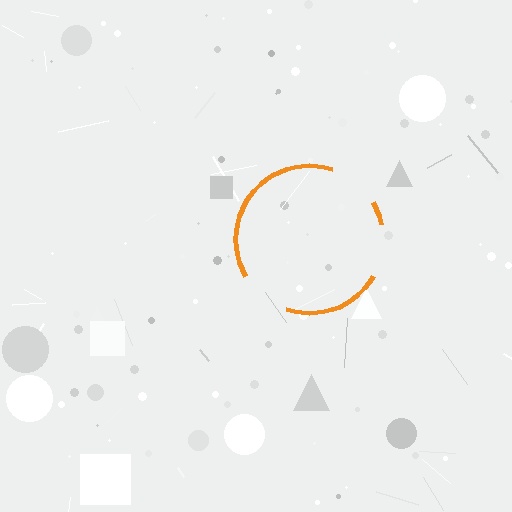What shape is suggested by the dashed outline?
The dashed outline suggests a circle.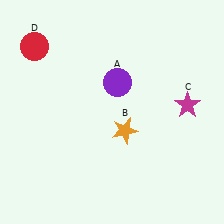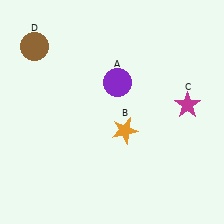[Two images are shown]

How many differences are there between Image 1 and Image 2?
There is 1 difference between the two images.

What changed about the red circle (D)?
In Image 1, D is red. In Image 2, it changed to brown.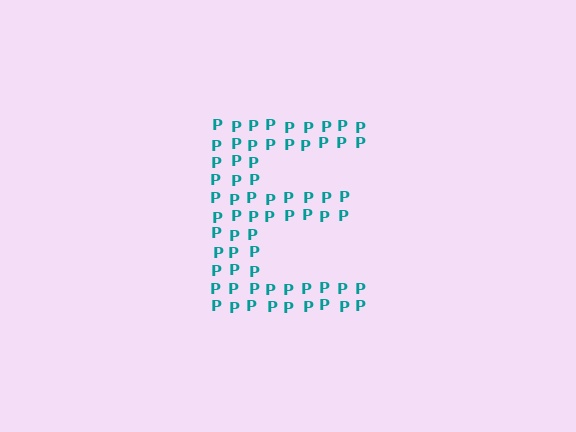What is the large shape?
The large shape is the letter E.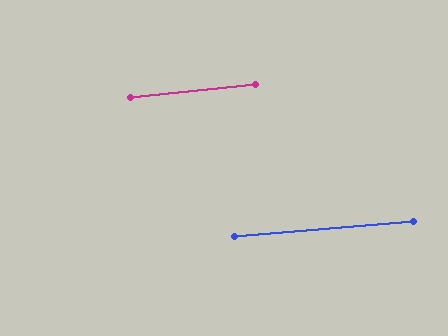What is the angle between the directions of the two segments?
Approximately 2 degrees.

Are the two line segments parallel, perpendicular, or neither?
Parallel — their directions differ by only 1.6°.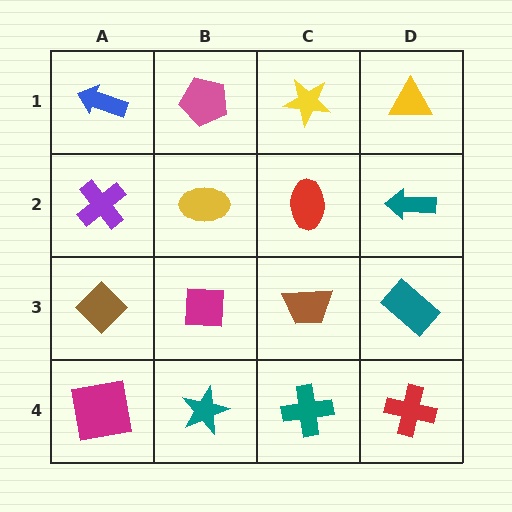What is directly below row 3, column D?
A red cross.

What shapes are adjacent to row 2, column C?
A yellow star (row 1, column C), a brown trapezoid (row 3, column C), a yellow ellipse (row 2, column B), a teal arrow (row 2, column D).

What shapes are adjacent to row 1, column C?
A red ellipse (row 2, column C), a pink pentagon (row 1, column B), a yellow triangle (row 1, column D).